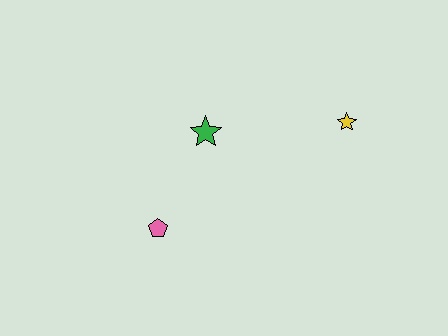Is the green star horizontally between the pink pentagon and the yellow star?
Yes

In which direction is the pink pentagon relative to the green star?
The pink pentagon is below the green star.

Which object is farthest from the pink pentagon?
The yellow star is farthest from the pink pentagon.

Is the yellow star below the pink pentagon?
No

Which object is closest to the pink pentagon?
The green star is closest to the pink pentagon.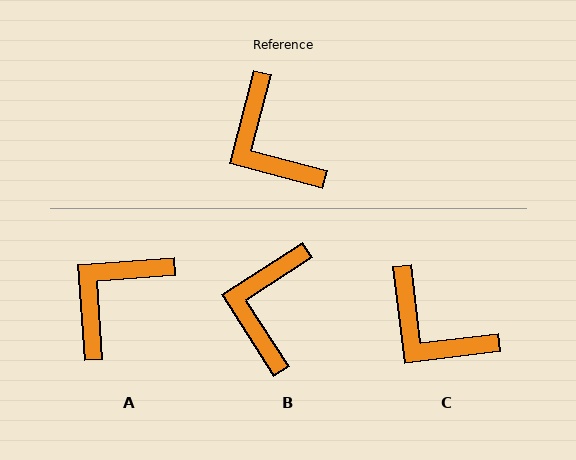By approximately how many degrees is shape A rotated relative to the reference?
Approximately 72 degrees clockwise.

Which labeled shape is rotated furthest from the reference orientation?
A, about 72 degrees away.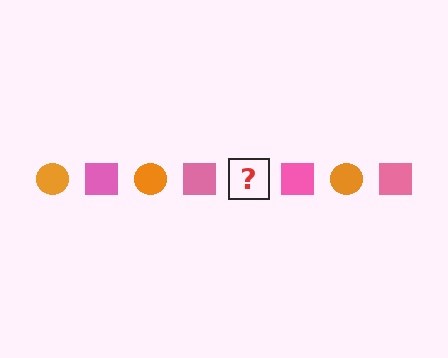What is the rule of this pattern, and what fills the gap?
The rule is that the pattern alternates between orange circle and pink square. The gap should be filled with an orange circle.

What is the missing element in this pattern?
The missing element is an orange circle.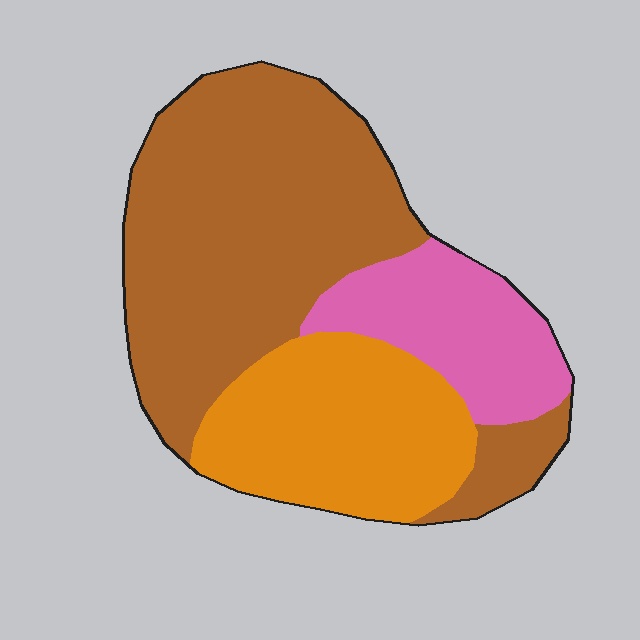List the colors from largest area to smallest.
From largest to smallest: brown, orange, pink.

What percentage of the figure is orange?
Orange covers around 25% of the figure.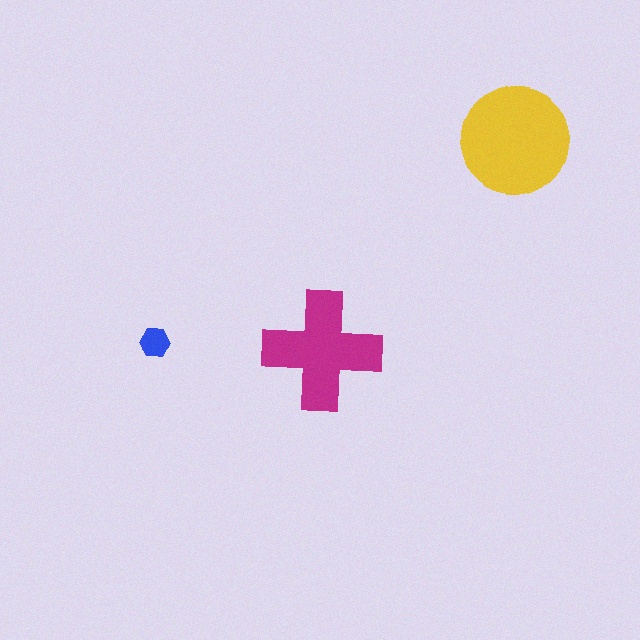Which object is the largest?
The yellow circle.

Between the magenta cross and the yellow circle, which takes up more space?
The yellow circle.